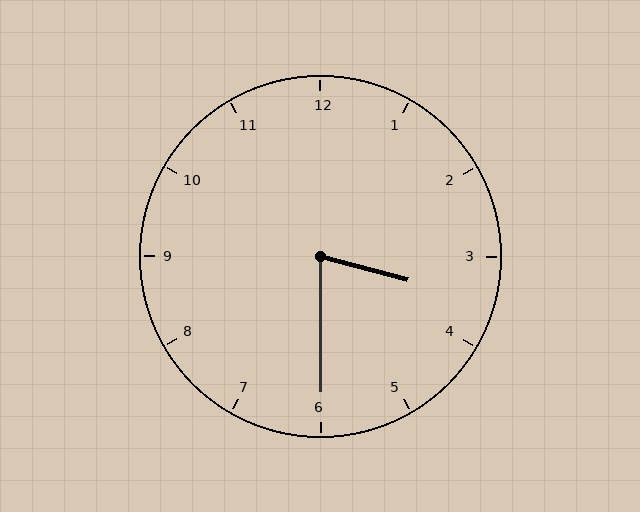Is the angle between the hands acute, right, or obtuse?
It is acute.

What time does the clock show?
3:30.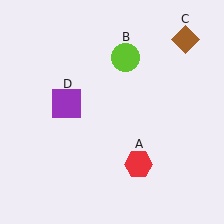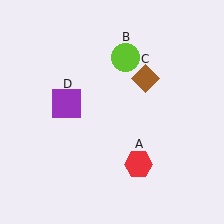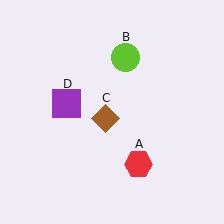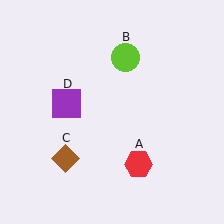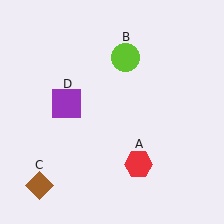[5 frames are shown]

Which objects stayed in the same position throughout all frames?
Red hexagon (object A) and lime circle (object B) and purple square (object D) remained stationary.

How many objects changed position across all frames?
1 object changed position: brown diamond (object C).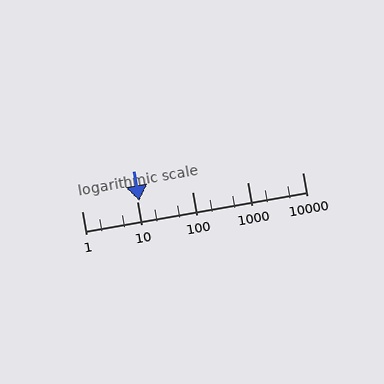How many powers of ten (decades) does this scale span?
The scale spans 4 decades, from 1 to 10000.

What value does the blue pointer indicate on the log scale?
The pointer indicates approximately 11.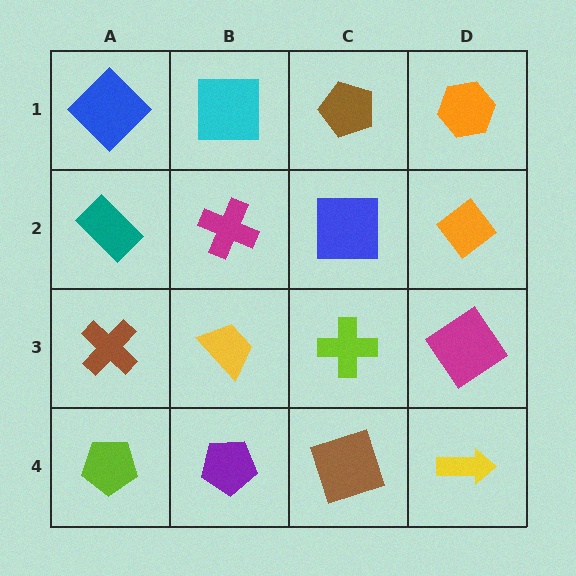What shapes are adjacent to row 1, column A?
A teal rectangle (row 2, column A), a cyan square (row 1, column B).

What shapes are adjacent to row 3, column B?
A magenta cross (row 2, column B), a purple pentagon (row 4, column B), a brown cross (row 3, column A), a lime cross (row 3, column C).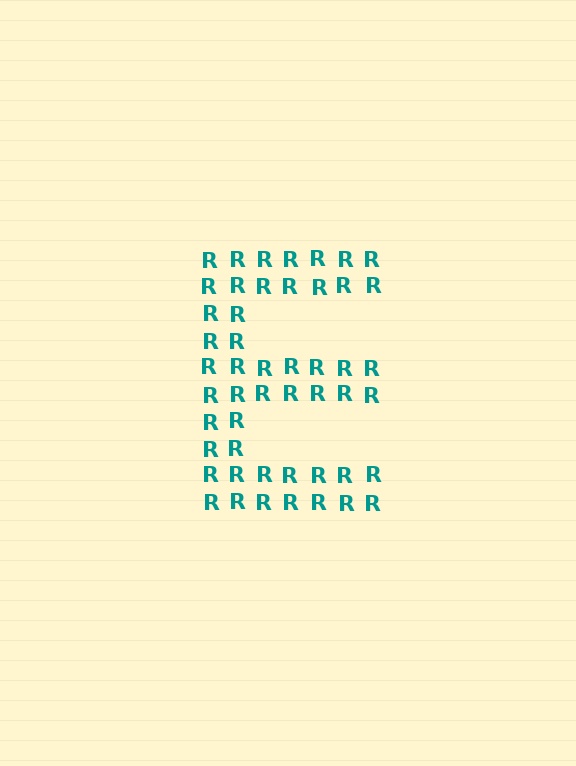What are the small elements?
The small elements are letter R's.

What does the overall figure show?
The overall figure shows the letter E.